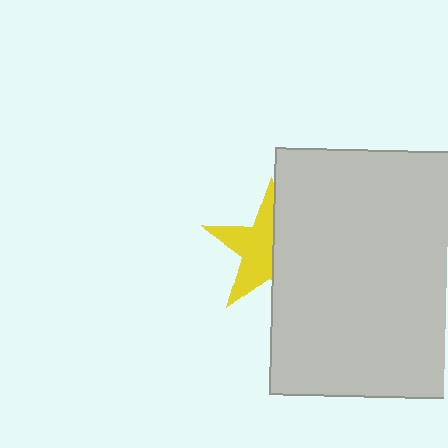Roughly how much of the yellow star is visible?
About half of it is visible (roughly 54%).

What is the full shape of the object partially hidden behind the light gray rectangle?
The partially hidden object is a yellow star.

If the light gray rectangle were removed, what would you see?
You would see the complete yellow star.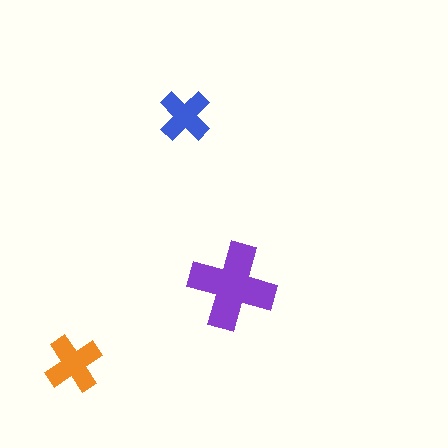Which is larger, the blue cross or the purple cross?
The purple one.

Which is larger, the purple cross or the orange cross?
The purple one.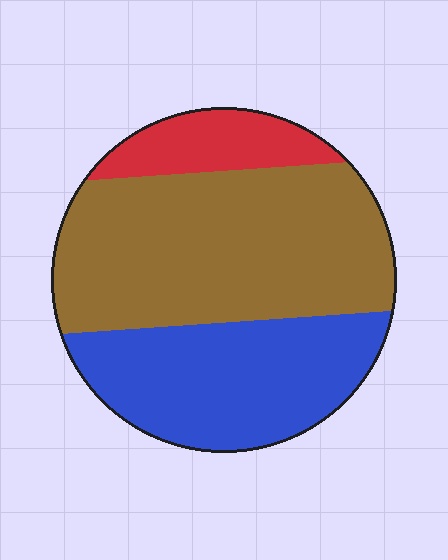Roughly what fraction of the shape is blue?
Blue takes up about one third (1/3) of the shape.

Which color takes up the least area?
Red, at roughly 15%.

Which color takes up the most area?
Brown, at roughly 55%.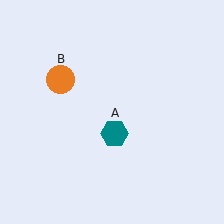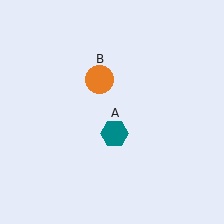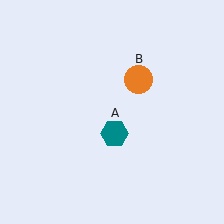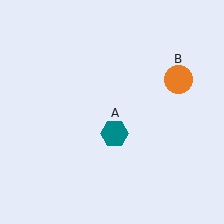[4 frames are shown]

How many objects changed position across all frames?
1 object changed position: orange circle (object B).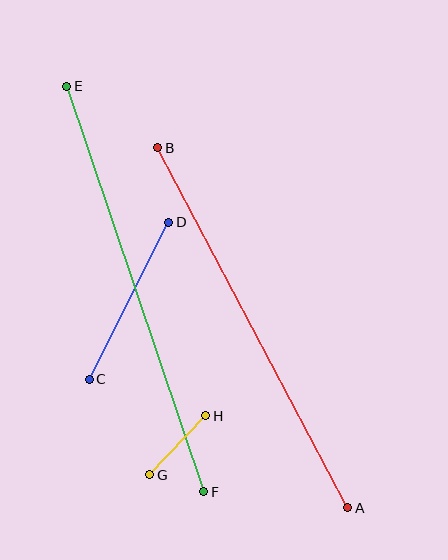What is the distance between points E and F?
The distance is approximately 428 pixels.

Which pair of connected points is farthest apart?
Points E and F are farthest apart.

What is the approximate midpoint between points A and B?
The midpoint is at approximately (253, 328) pixels.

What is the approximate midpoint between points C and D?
The midpoint is at approximately (129, 301) pixels.